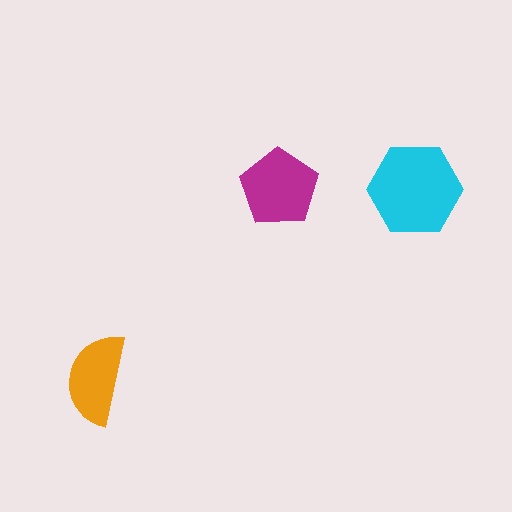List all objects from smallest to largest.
The orange semicircle, the magenta pentagon, the cyan hexagon.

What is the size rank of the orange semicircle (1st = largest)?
3rd.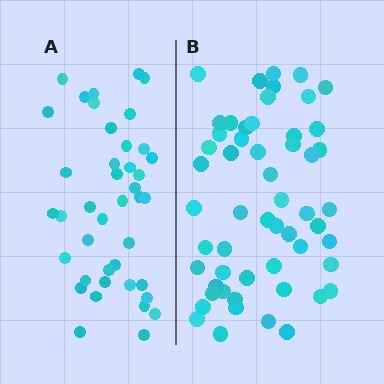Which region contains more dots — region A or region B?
Region B (the right region) has more dots.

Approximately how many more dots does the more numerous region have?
Region B has approximately 15 more dots than region A.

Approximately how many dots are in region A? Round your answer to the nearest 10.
About 40 dots. (The exact count is 41, which rounds to 40.)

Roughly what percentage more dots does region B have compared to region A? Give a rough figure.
About 35% more.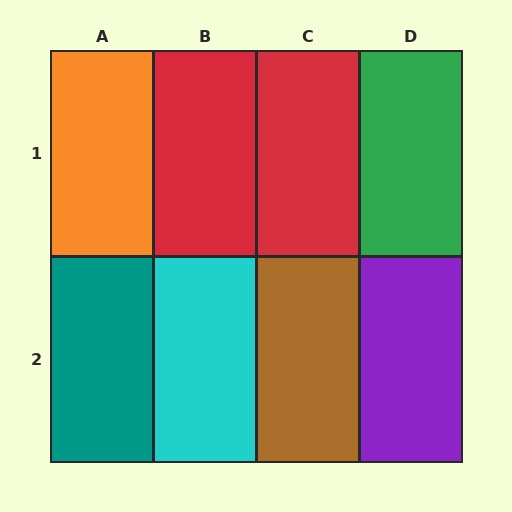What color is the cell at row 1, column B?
Red.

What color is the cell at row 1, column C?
Red.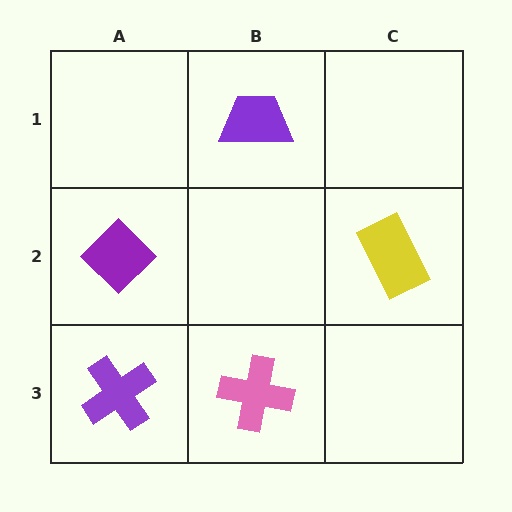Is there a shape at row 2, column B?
No, that cell is empty.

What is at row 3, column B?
A pink cross.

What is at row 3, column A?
A purple cross.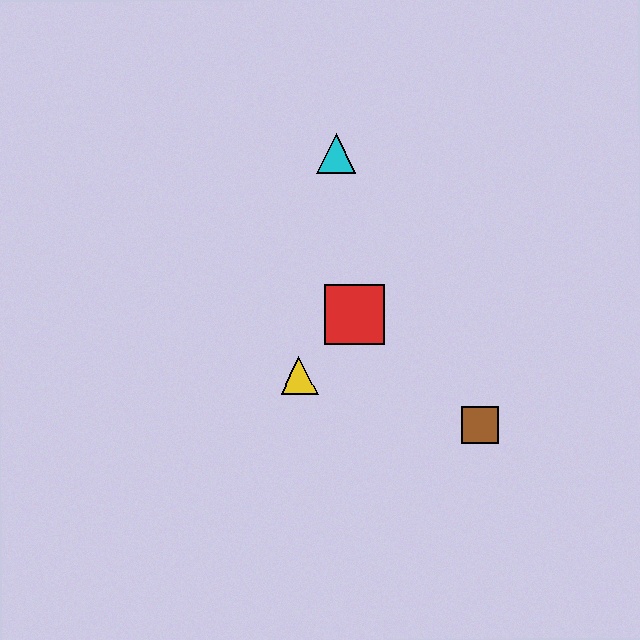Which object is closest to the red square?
The yellow triangle is closest to the red square.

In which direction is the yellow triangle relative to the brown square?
The yellow triangle is to the left of the brown square.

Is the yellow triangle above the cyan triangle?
No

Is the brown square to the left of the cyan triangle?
No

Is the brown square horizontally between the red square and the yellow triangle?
No